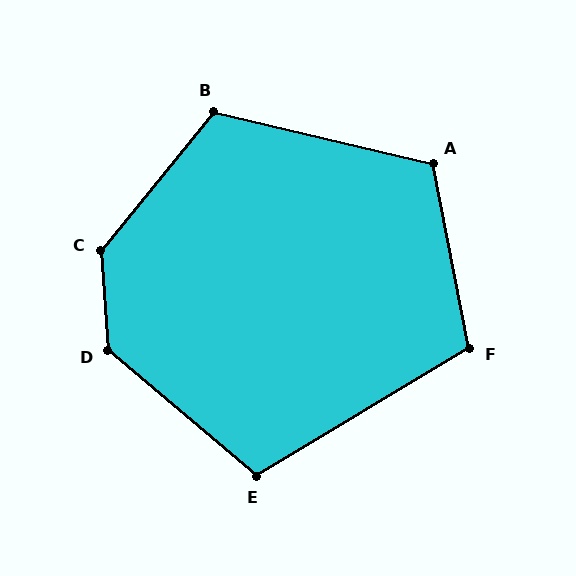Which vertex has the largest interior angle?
C, at approximately 137 degrees.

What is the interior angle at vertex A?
Approximately 114 degrees (obtuse).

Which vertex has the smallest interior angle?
E, at approximately 109 degrees.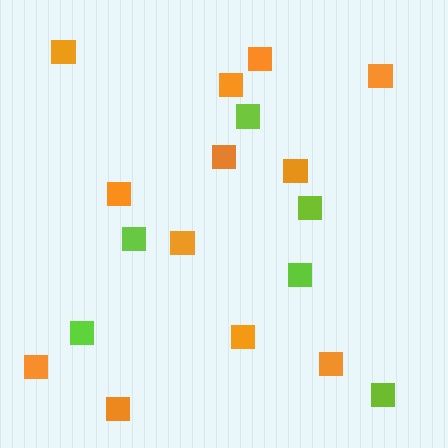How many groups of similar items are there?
There are 2 groups: one group of orange squares (12) and one group of lime squares (6).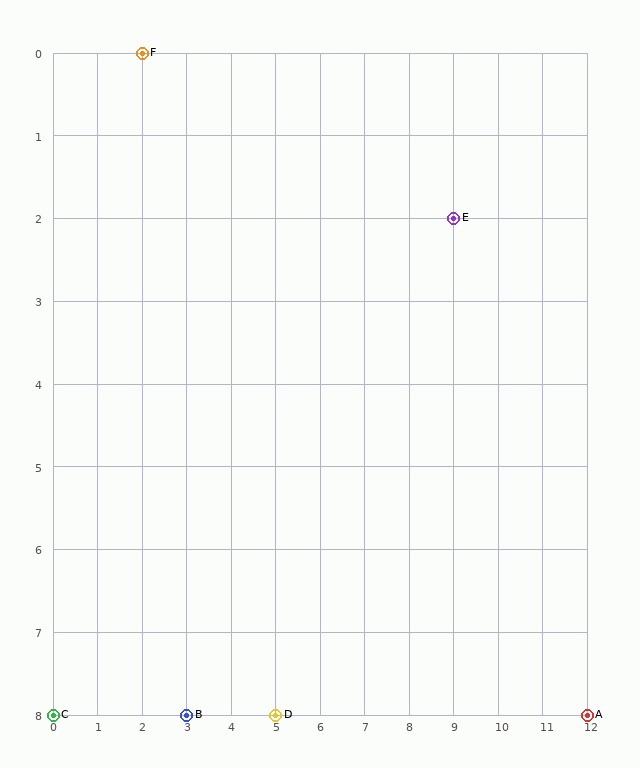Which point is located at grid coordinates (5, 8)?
Point D is at (5, 8).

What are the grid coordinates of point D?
Point D is at grid coordinates (5, 8).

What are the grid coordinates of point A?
Point A is at grid coordinates (12, 8).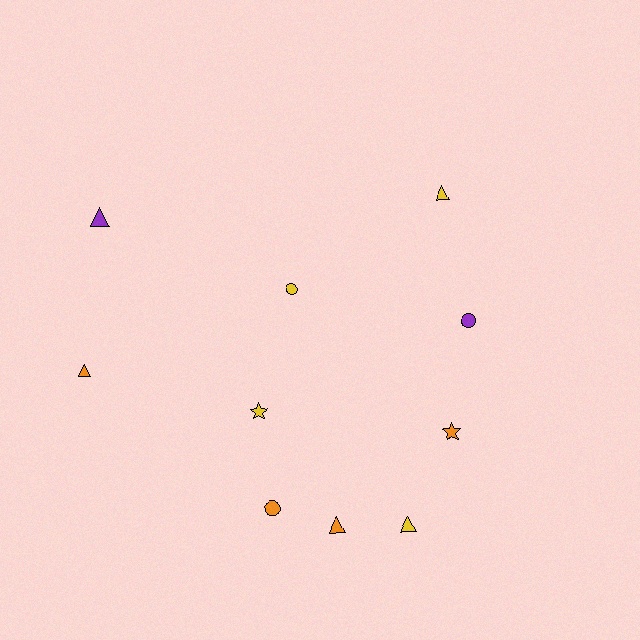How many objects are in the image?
There are 10 objects.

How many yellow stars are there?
There is 1 yellow star.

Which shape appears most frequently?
Triangle, with 5 objects.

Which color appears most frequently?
Orange, with 4 objects.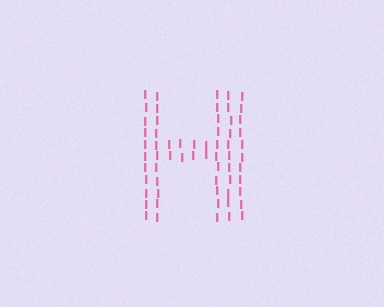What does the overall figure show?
The overall figure shows the letter H.